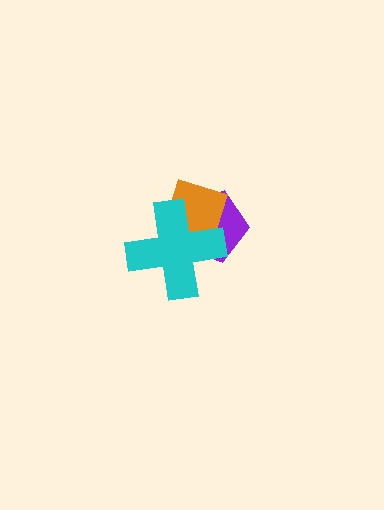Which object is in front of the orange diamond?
The cyan cross is in front of the orange diamond.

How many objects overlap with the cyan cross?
2 objects overlap with the cyan cross.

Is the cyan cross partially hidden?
No, no other shape covers it.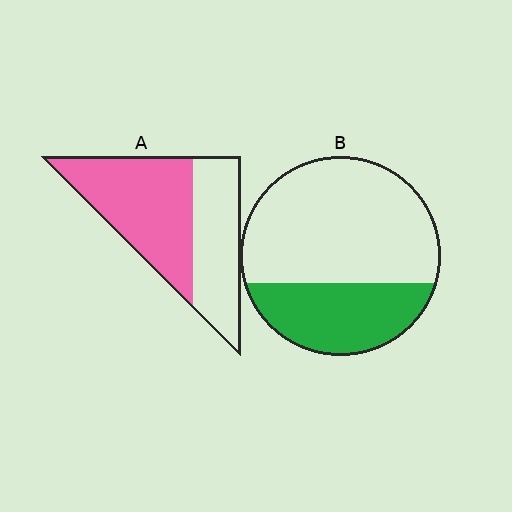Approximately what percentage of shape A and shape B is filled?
A is approximately 60% and B is approximately 35%.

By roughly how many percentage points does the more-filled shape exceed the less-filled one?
By roughly 25 percentage points (A over B).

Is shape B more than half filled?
No.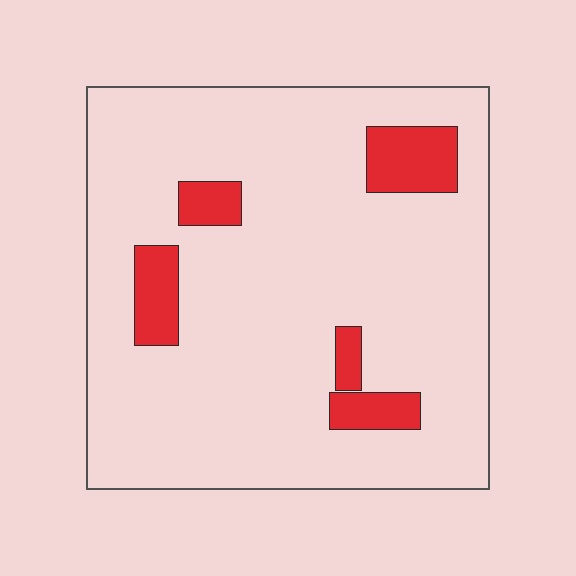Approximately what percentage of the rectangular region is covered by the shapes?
Approximately 10%.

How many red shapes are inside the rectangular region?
5.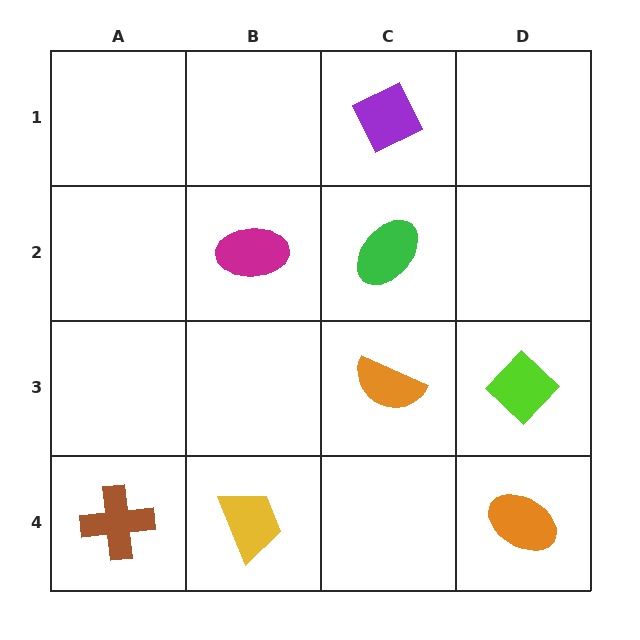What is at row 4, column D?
An orange ellipse.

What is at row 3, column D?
A lime diamond.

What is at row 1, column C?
A purple diamond.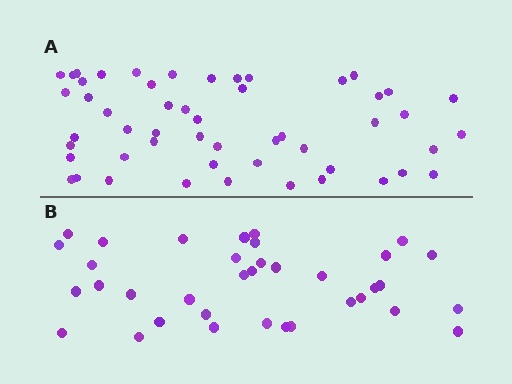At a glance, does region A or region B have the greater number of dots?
Region A (the top region) has more dots.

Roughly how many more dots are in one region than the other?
Region A has approximately 15 more dots than region B.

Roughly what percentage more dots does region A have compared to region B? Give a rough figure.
About 45% more.